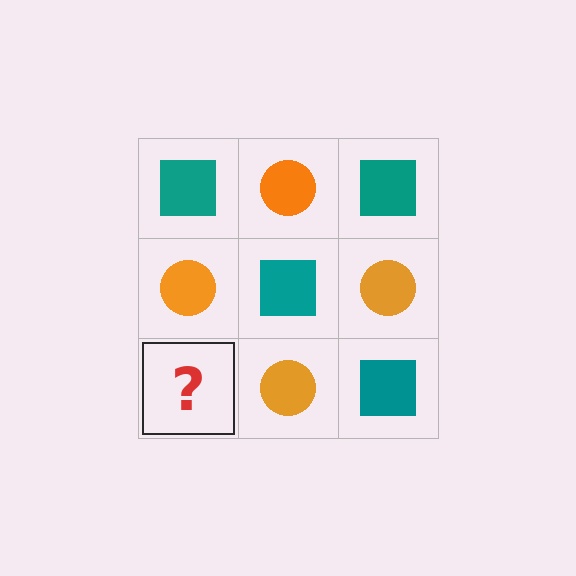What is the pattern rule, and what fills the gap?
The rule is that it alternates teal square and orange circle in a checkerboard pattern. The gap should be filled with a teal square.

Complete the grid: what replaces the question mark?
The question mark should be replaced with a teal square.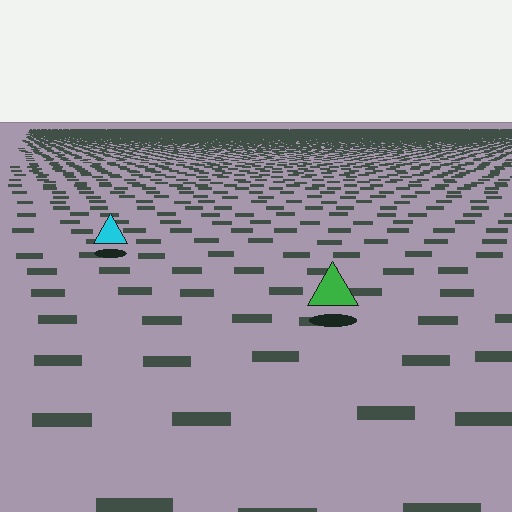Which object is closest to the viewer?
The green triangle is closest. The texture marks near it are larger and more spread out.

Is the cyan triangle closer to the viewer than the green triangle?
No. The green triangle is closer — you can tell from the texture gradient: the ground texture is coarser near it.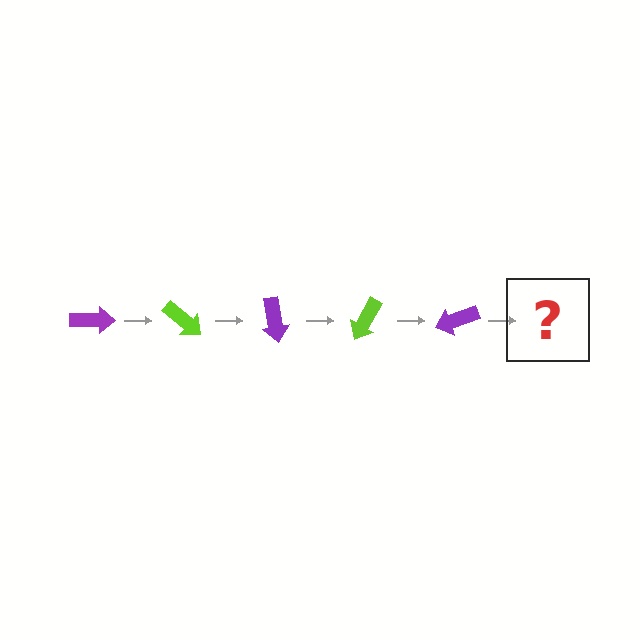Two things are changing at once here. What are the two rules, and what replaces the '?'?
The two rules are that it rotates 40 degrees each step and the color cycles through purple and lime. The '?' should be a lime arrow, rotated 200 degrees from the start.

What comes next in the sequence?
The next element should be a lime arrow, rotated 200 degrees from the start.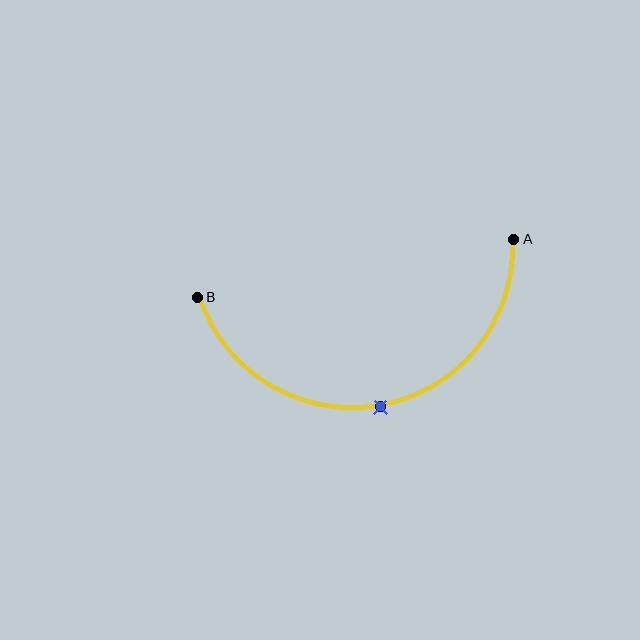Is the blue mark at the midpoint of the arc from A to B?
Yes. The blue mark lies on the arc at equal arc-length from both A and B — it is the arc midpoint.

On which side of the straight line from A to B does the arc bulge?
The arc bulges below the straight line connecting A and B.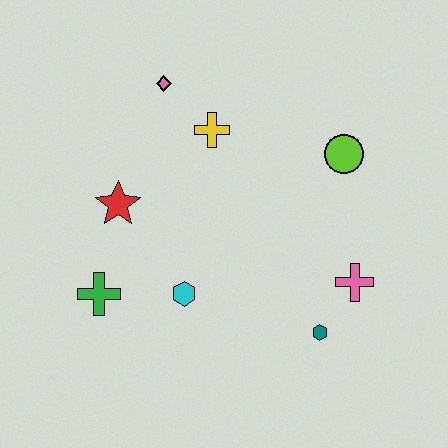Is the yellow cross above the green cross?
Yes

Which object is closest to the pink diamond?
The yellow cross is closest to the pink diamond.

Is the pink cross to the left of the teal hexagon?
No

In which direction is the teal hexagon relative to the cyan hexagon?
The teal hexagon is to the right of the cyan hexagon.